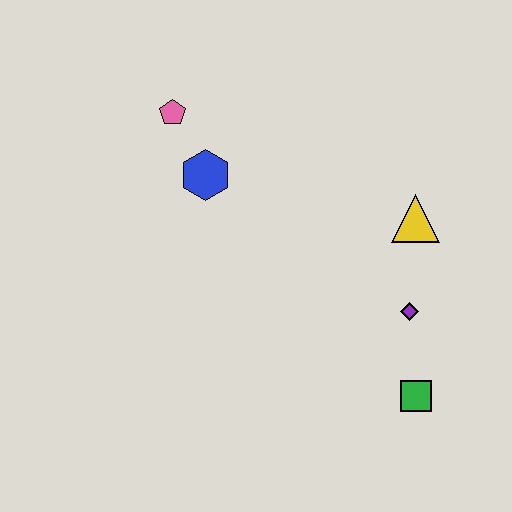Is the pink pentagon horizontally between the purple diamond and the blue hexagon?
No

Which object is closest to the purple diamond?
The green square is closest to the purple diamond.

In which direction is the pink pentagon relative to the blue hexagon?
The pink pentagon is above the blue hexagon.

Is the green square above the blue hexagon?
No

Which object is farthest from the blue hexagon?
The green square is farthest from the blue hexagon.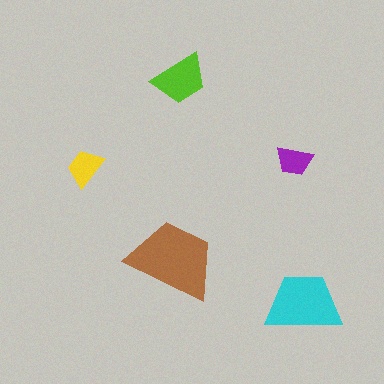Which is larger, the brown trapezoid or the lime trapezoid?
The brown one.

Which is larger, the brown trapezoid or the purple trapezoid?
The brown one.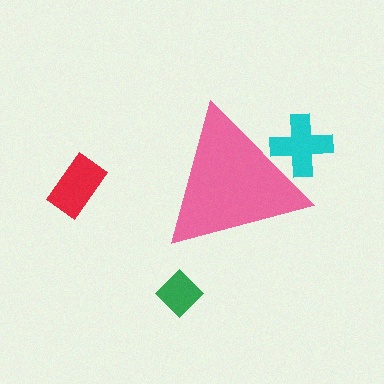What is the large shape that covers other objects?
A pink triangle.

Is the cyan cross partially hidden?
Yes, the cyan cross is partially hidden behind the pink triangle.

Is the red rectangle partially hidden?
No, the red rectangle is fully visible.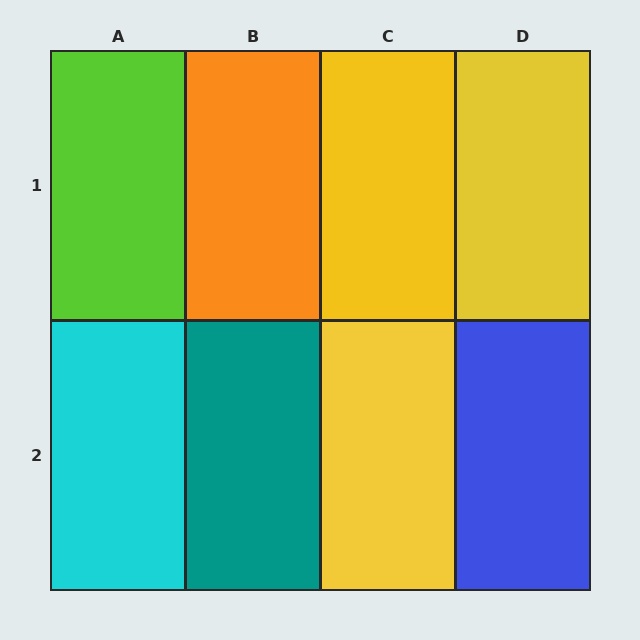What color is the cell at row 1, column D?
Yellow.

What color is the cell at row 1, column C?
Yellow.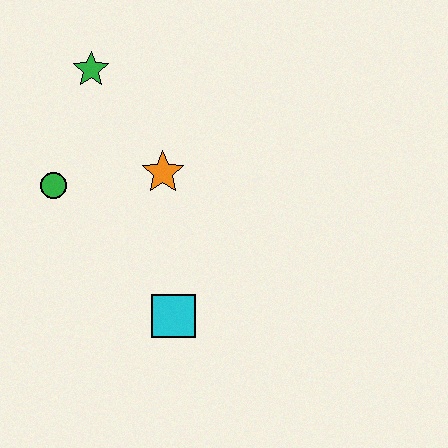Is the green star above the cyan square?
Yes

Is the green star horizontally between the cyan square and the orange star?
No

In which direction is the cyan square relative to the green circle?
The cyan square is below the green circle.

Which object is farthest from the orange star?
The cyan square is farthest from the orange star.